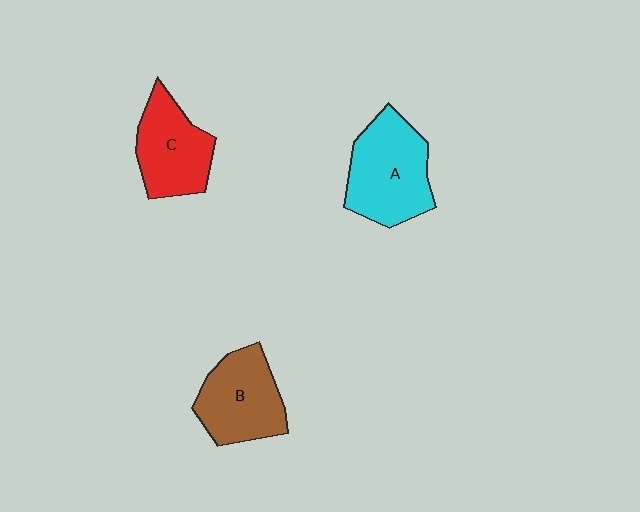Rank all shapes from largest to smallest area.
From largest to smallest: A (cyan), B (brown), C (red).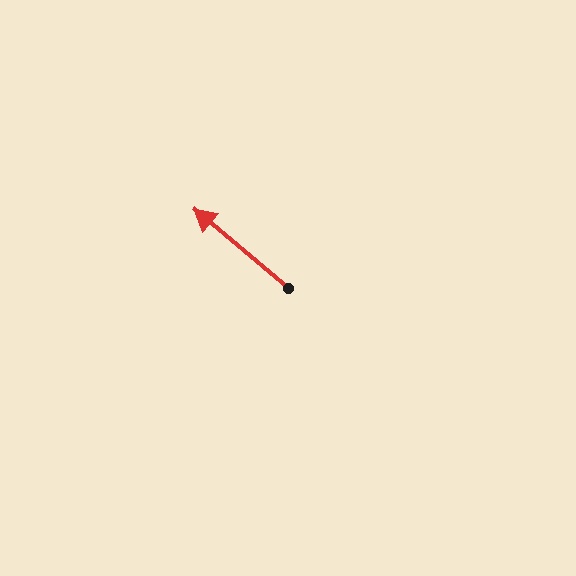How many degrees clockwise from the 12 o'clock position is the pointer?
Approximately 310 degrees.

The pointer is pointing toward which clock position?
Roughly 10 o'clock.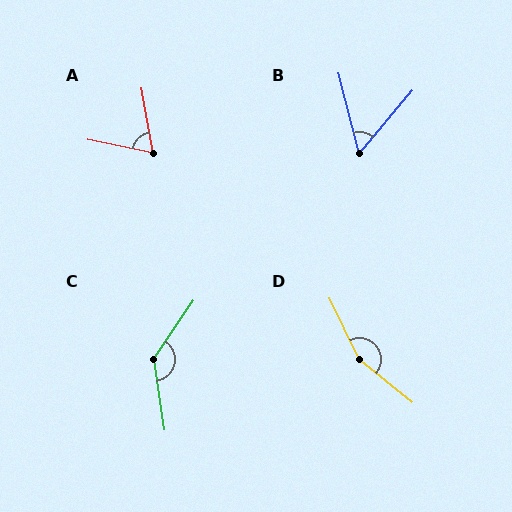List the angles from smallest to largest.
B (54°), A (69°), C (137°), D (155°).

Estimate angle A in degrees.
Approximately 69 degrees.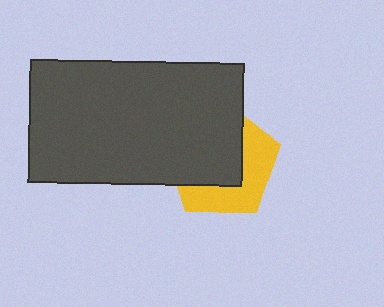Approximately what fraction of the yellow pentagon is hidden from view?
Roughly 57% of the yellow pentagon is hidden behind the dark gray rectangle.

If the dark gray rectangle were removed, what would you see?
You would see the complete yellow pentagon.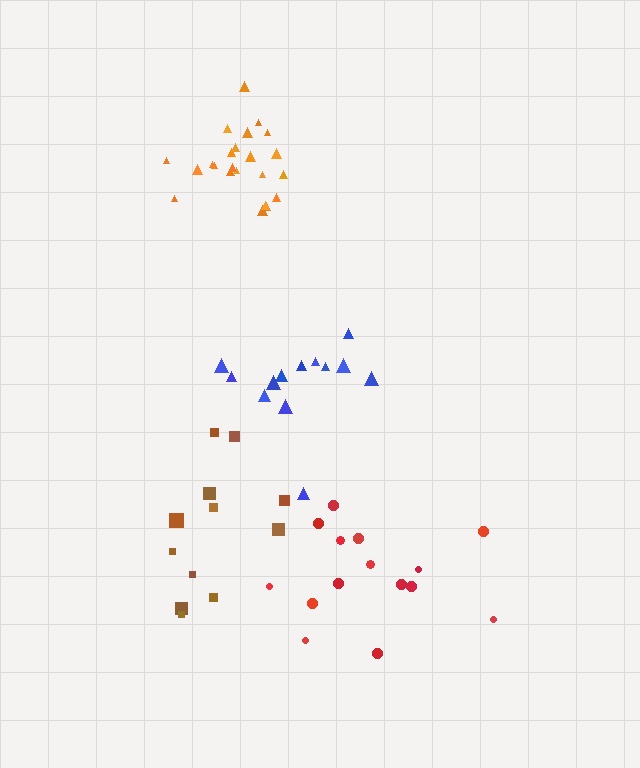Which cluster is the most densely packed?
Orange.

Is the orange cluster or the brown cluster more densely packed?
Orange.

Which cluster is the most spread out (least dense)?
Brown.